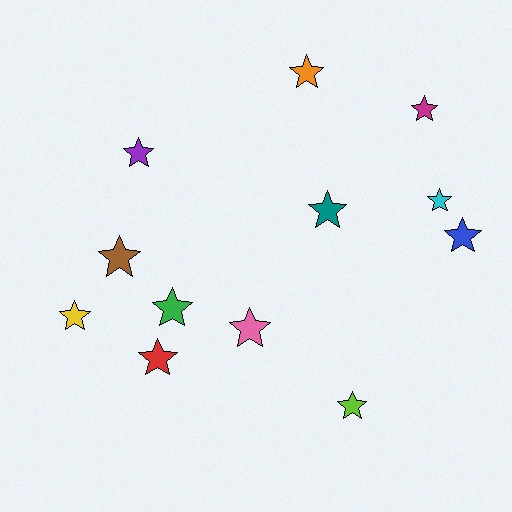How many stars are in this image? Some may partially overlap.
There are 12 stars.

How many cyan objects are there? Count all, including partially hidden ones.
There is 1 cyan object.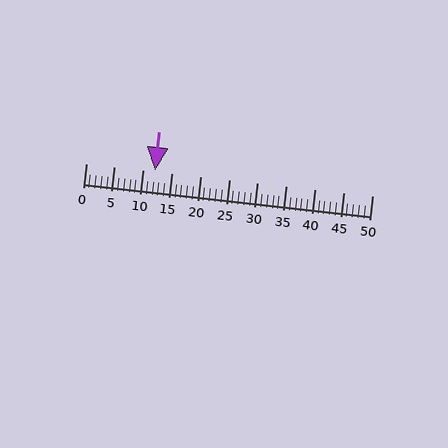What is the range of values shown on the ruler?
The ruler shows values from 0 to 50.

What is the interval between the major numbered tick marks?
The major tick marks are spaced 5 units apart.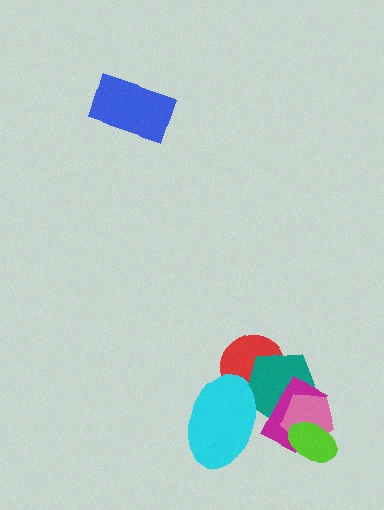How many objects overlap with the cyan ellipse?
3 objects overlap with the cyan ellipse.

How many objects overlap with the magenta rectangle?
4 objects overlap with the magenta rectangle.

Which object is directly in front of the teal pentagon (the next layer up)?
The magenta rectangle is directly in front of the teal pentagon.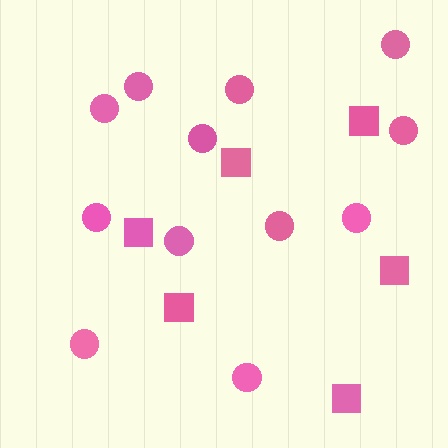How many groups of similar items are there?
There are 2 groups: one group of circles (12) and one group of squares (6).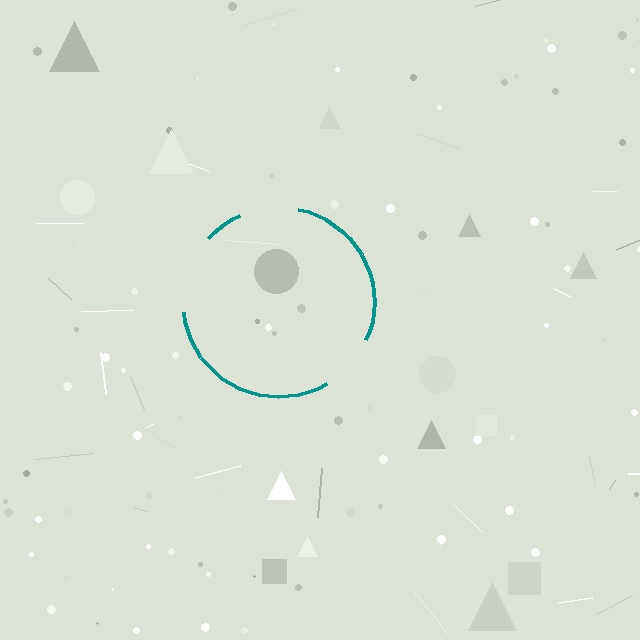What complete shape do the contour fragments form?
The contour fragments form a circle.